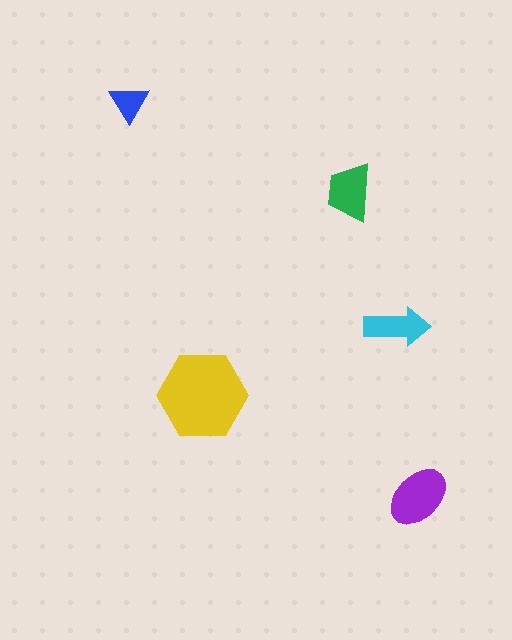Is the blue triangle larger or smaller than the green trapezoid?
Smaller.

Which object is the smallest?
The blue triangle.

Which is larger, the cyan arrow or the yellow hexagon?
The yellow hexagon.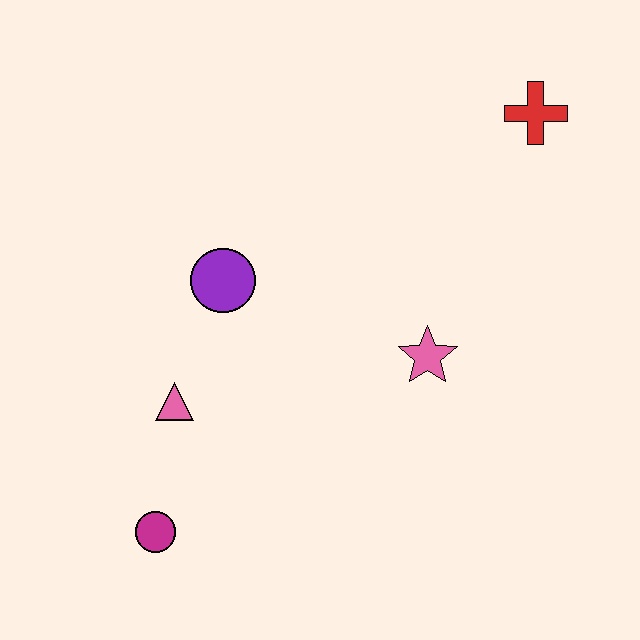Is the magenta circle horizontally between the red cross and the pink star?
No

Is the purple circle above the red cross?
No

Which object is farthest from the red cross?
The magenta circle is farthest from the red cross.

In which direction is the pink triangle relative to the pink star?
The pink triangle is to the left of the pink star.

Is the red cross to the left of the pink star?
No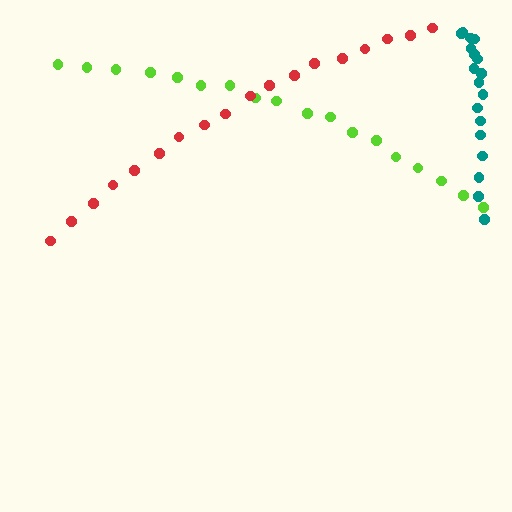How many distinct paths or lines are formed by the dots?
There are 3 distinct paths.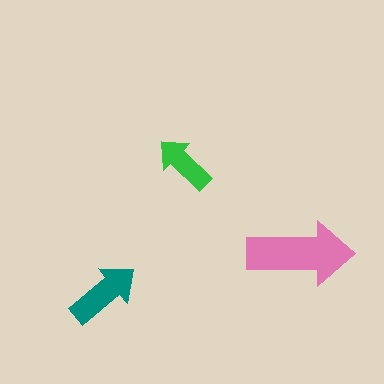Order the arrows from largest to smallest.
the pink one, the teal one, the green one.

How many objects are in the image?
There are 3 objects in the image.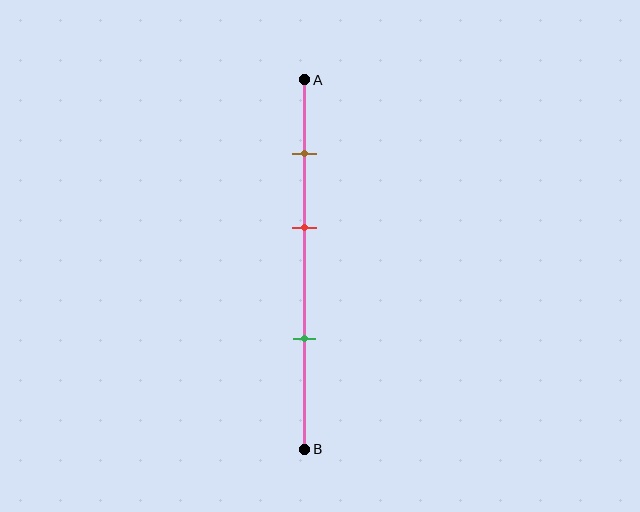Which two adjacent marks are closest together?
The brown and red marks are the closest adjacent pair.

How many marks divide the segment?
There are 3 marks dividing the segment.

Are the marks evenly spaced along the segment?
Yes, the marks are approximately evenly spaced.